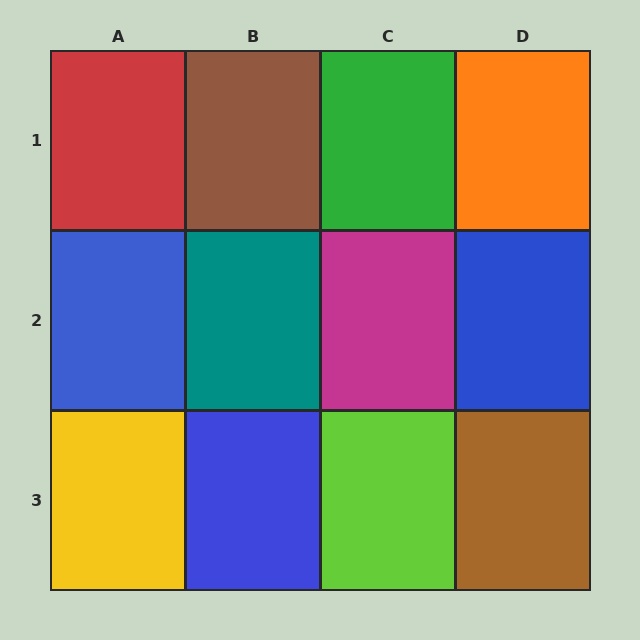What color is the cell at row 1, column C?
Green.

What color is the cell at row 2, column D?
Blue.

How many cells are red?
1 cell is red.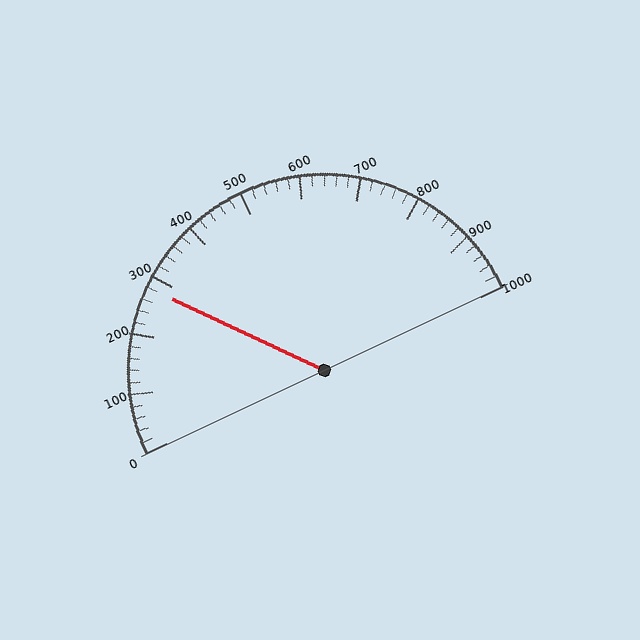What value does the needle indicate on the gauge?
The needle indicates approximately 280.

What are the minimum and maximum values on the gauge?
The gauge ranges from 0 to 1000.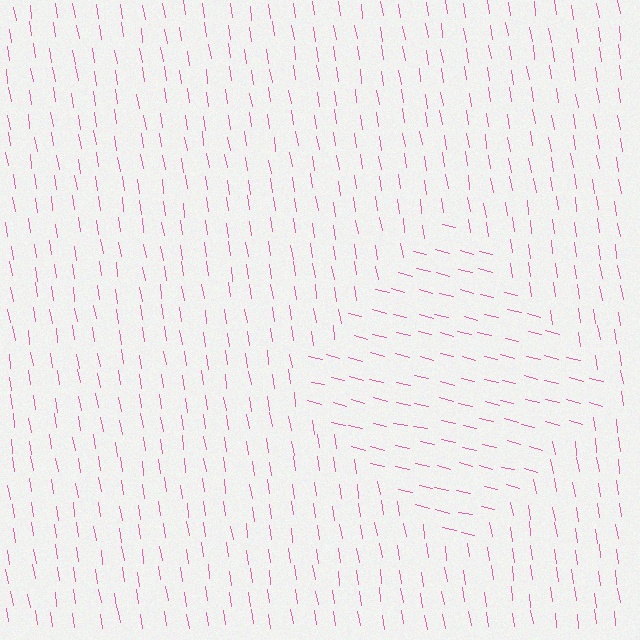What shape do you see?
I see a diamond.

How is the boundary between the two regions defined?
The boundary is defined purely by a change in line orientation (approximately 67 degrees difference). All lines are the same color and thickness.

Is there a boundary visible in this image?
Yes, there is a texture boundary formed by a change in line orientation.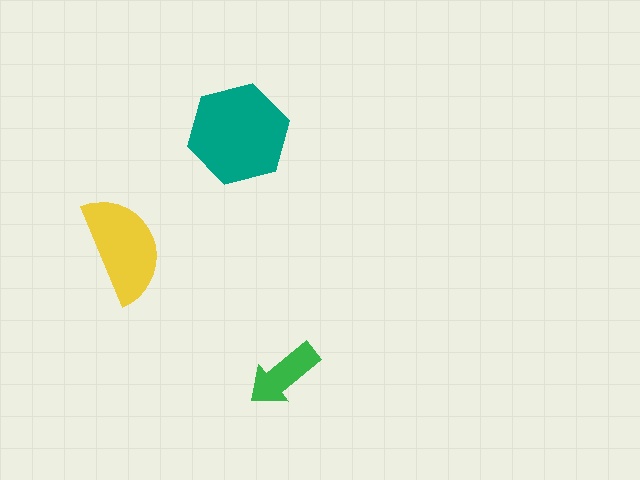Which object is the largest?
The teal hexagon.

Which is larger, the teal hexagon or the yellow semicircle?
The teal hexagon.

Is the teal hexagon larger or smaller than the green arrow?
Larger.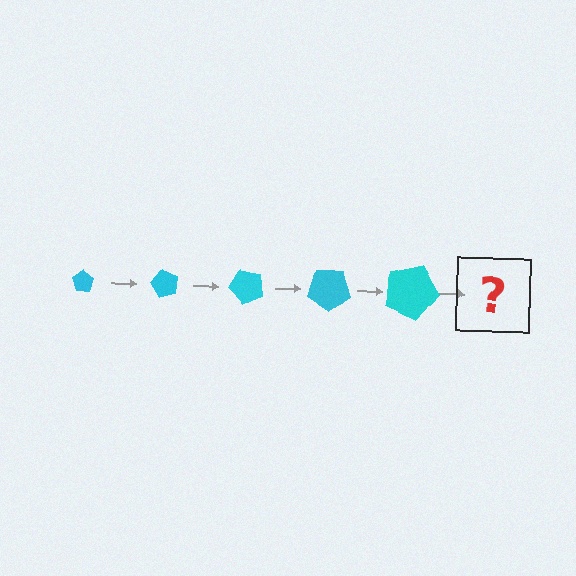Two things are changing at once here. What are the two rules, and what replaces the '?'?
The two rules are that the pentagon grows larger each step and it rotates 60 degrees each step. The '?' should be a pentagon, larger than the previous one and rotated 300 degrees from the start.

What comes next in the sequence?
The next element should be a pentagon, larger than the previous one and rotated 300 degrees from the start.